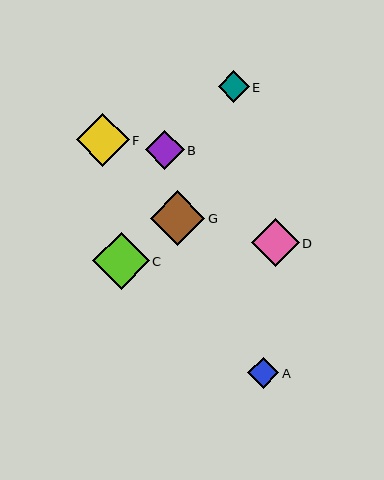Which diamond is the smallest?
Diamond E is the smallest with a size of approximately 31 pixels.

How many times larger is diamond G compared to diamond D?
Diamond G is approximately 1.1 times the size of diamond D.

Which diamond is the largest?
Diamond C is the largest with a size of approximately 56 pixels.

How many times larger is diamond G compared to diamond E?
Diamond G is approximately 1.7 times the size of diamond E.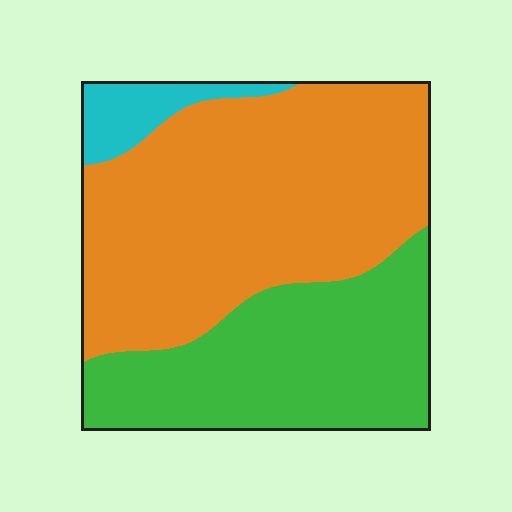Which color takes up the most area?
Orange, at roughly 55%.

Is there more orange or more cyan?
Orange.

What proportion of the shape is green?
Green takes up about three eighths (3/8) of the shape.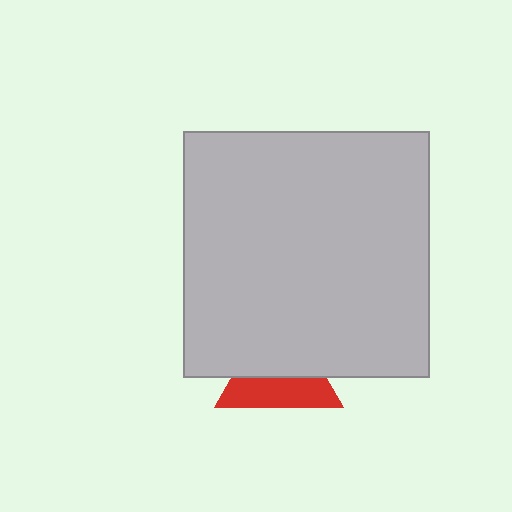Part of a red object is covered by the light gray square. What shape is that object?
It is a triangle.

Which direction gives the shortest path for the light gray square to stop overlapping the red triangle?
Moving up gives the shortest separation.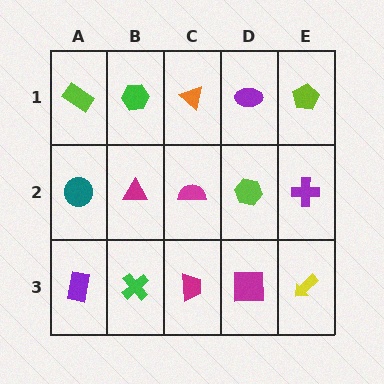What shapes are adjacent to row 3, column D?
A lime hexagon (row 2, column D), a magenta trapezoid (row 3, column C), a yellow arrow (row 3, column E).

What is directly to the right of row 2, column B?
A magenta semicircle.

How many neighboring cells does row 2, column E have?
3.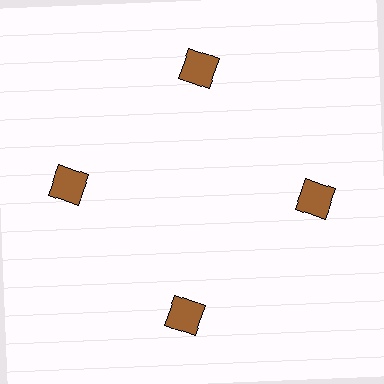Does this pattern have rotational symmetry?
Yes, this pattern has 4-fold rotational symmetry. It looks the same after rotating 90 degrees around the center.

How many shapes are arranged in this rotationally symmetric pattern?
There are 4 shapes, arranged in 4 groups of 1.